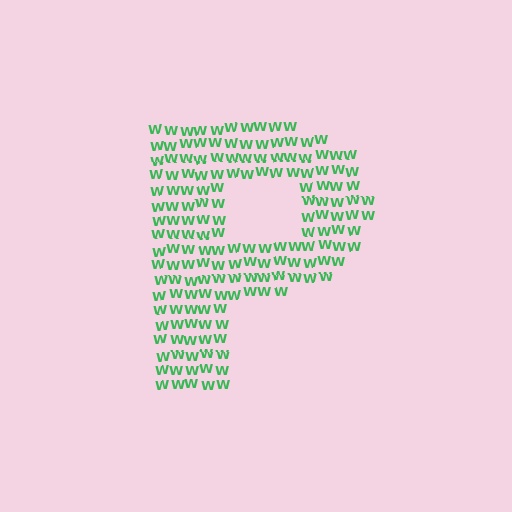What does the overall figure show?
The overall figure shows the letter P.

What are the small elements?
The small elements are letter W's.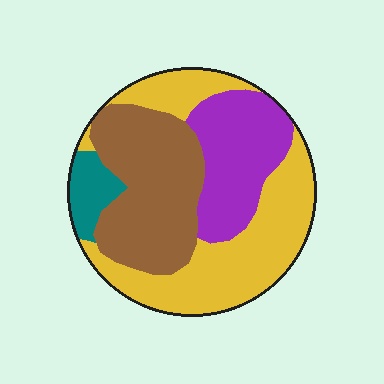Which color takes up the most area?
Yellow, at roughly 40%.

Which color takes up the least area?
Teal, at roughly 5%.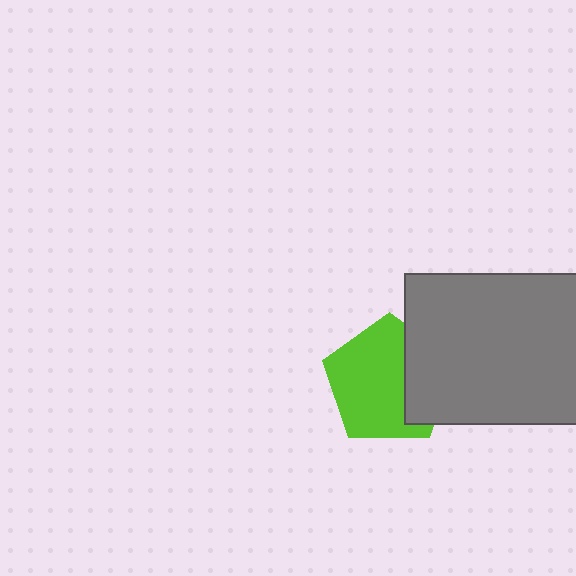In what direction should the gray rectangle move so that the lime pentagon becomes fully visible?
The gray rectangle should move right. That is the shortest direction to clear the overlap and leave the lime pentagon fully visible.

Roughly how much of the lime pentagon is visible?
Most of it is visible (roughly 68%).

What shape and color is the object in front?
The object in front is a gray rectangle.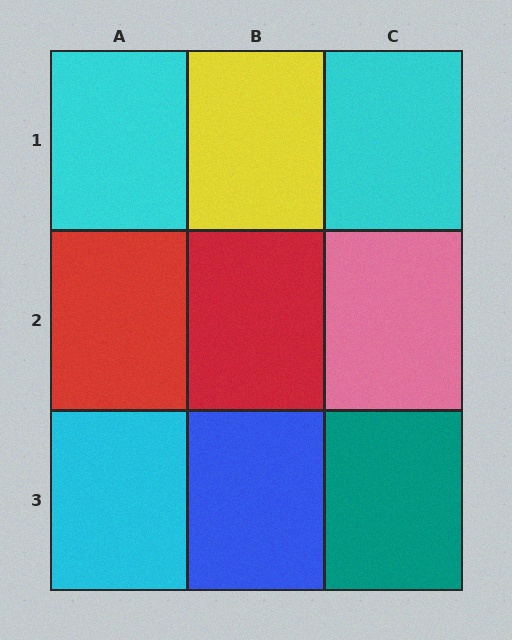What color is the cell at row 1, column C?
Cyan.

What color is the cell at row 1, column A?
Cyan.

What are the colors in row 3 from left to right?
Cyan, blue, teal.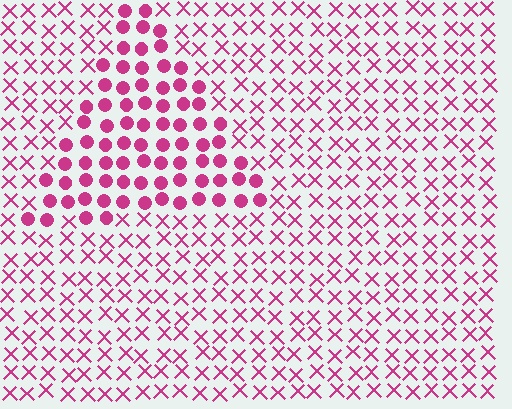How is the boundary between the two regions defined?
The boundary is defined by a change in element shape: circles inside vs. X marks outside. All elements share the same color and spacing.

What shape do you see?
I see a triangle.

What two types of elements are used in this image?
The image uses circles inside the triangle region and X marks outside it.